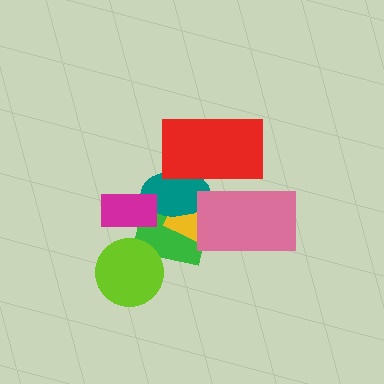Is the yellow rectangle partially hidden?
Yes, it is partially covered by another shape.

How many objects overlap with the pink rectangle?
3 objects overlap with the pink rectangle.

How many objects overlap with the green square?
6 objects overlap with the green square.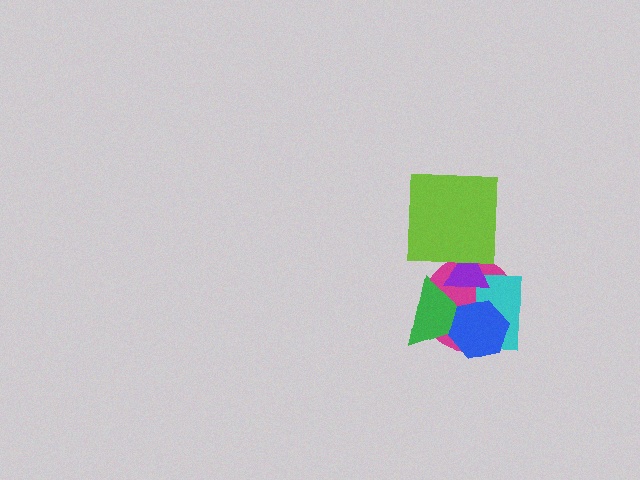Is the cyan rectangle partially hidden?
Yes, it is partially covered by another shape.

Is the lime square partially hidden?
No, no other shape covers it.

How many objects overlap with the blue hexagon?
3 objects overlap with the blue hexagon.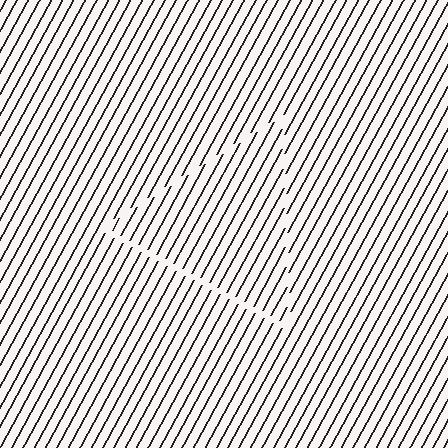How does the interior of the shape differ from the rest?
The interior of the shape contains the same grating, shifted by half a period — the contour is defined by the phase discontinuity where line-ends from the inner and outer gratings abut.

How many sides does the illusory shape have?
3 sides — the line-ends trace a triangle.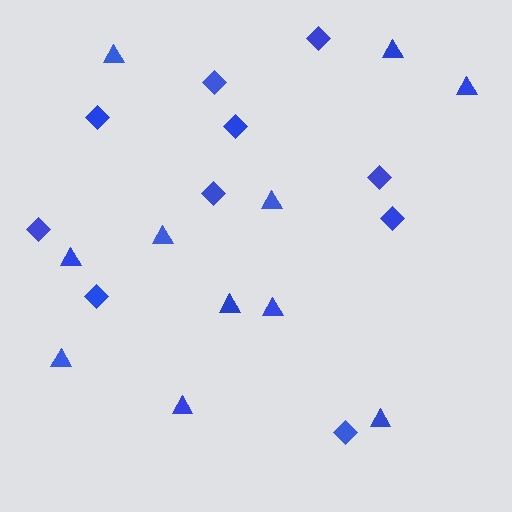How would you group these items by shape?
There are 2 groups: one group of triangles (11) and one group of diamonds (10).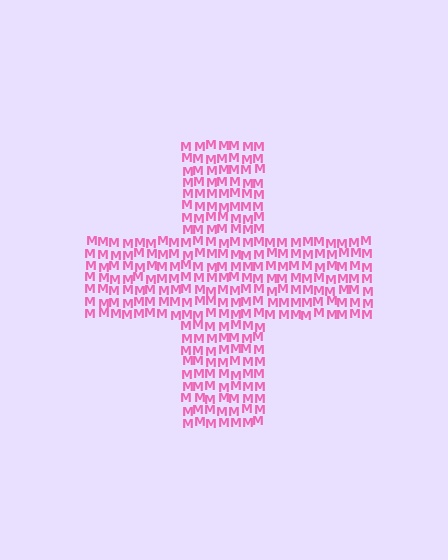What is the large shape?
The large shape is a cross.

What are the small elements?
The small elements are letter M's.